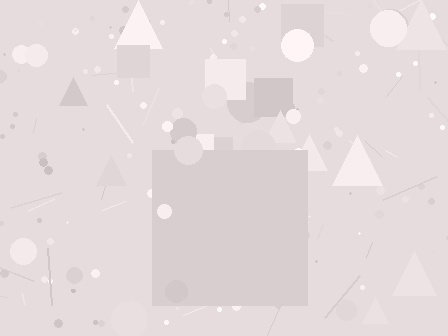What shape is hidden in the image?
A square is hidden in the image.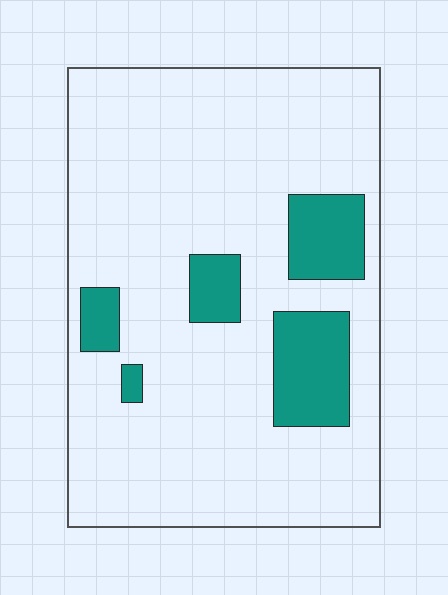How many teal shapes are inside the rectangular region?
5.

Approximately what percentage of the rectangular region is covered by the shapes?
Approximately 15%.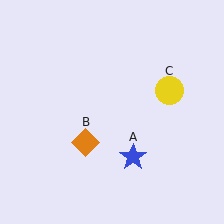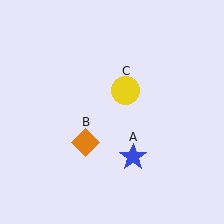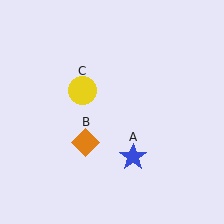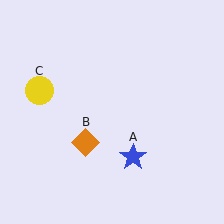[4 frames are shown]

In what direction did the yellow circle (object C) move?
The yellow circle (object C) moved left.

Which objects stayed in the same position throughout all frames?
Blue star (object A) and orange diamond (object B) remained stationary.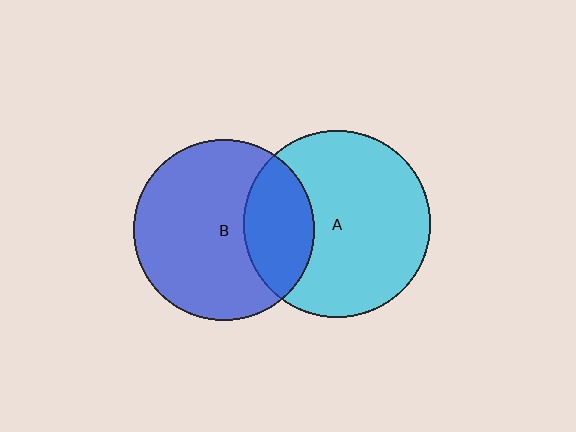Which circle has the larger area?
Circle A (cyan).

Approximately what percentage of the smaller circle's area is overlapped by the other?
Approximately 25%.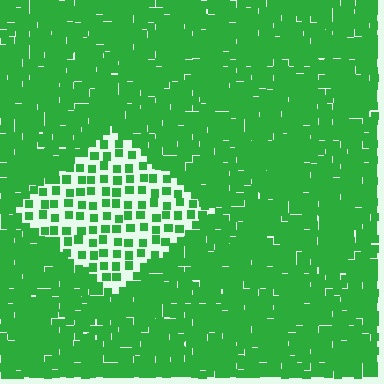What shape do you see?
I see a diamond.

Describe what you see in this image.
The image contains small green elements arranged at two different densities. A diamond-shaped region is visible where the elements are less densely packed than the surrounding area.